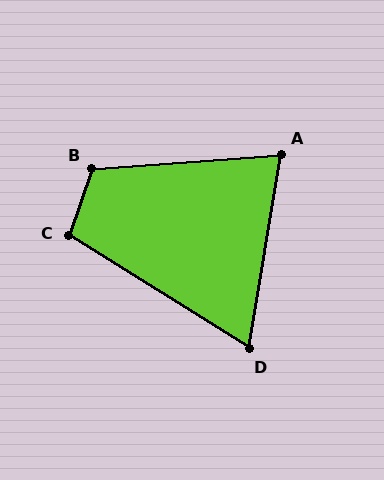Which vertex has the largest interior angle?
B, at approximately 113 degrees.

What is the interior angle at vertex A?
Approximately 77 degrees (acute).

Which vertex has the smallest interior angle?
D, at approximately 67 degrees.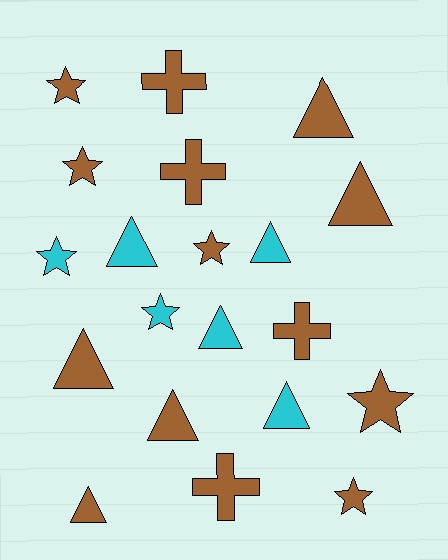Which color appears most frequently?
Brown, with 14 objects.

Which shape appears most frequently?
Triangle, with 9 objects.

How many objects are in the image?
There are 20 objects.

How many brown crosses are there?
There are 4 brown crosses.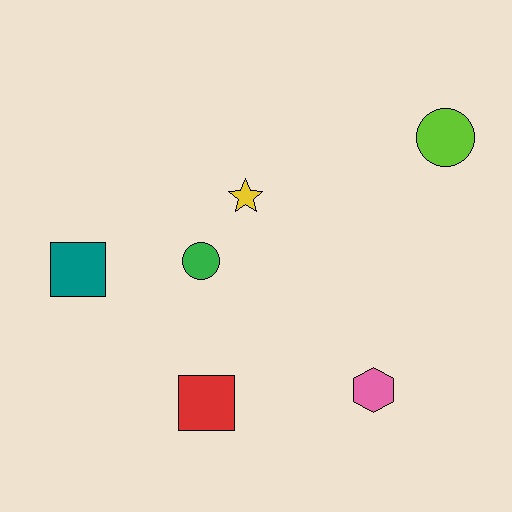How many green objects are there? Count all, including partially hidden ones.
There is 1 green object.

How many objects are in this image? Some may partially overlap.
There are 6 objects.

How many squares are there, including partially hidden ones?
There are 2 squares.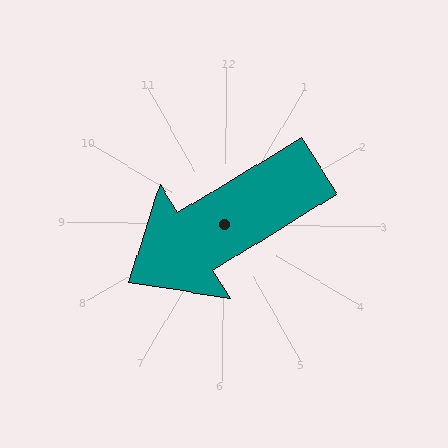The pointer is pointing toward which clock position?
Roughly 8 o'clock.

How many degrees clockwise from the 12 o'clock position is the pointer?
Approximately 238 degrees.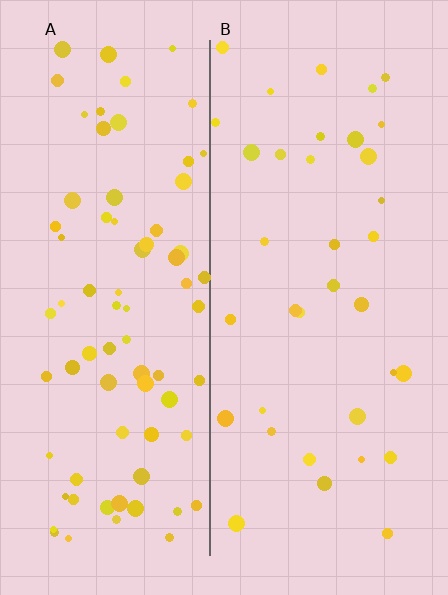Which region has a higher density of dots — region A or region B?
A (the left).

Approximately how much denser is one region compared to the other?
Approximately 2.1× — region A over region B.